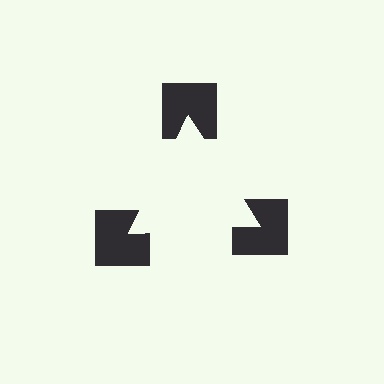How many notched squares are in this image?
There are 3 — one at each vertex of the illusory triangle.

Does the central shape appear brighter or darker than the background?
It typically appears slightly brighter than the background, even though no actual brightness change is drawn.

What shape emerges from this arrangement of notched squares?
An illusory triangle — its edges are inferred from the aligned wedge cuts in the notched squares, not physically drawn.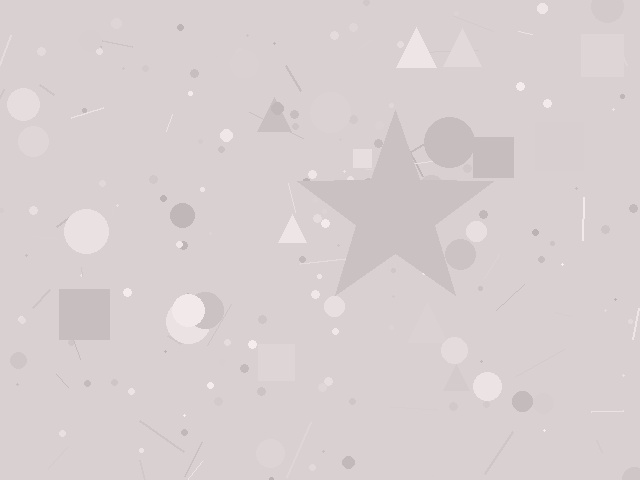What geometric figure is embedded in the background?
A star is embedded in the background.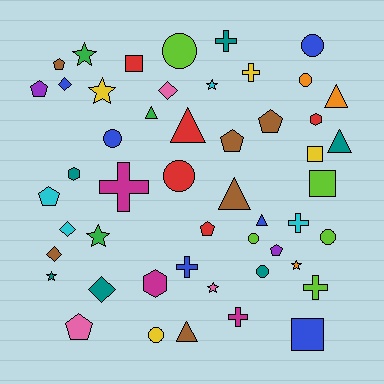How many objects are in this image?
There are 50 objects.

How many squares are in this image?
There are 4 squares.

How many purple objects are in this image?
There are 2 purple objects.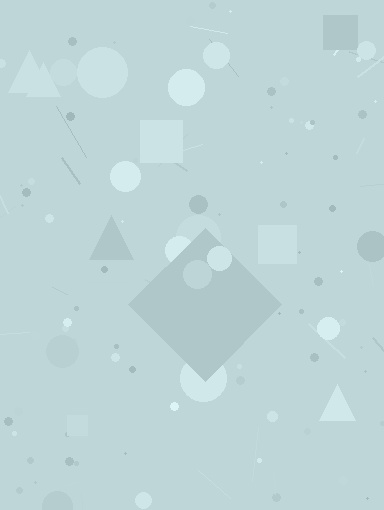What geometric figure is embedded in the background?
A diamond is embedded in the background.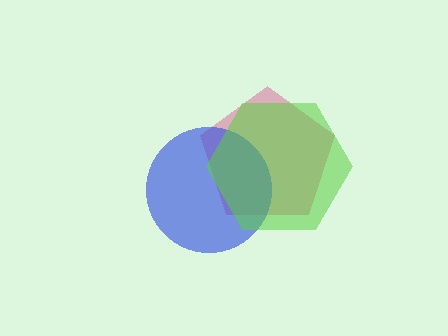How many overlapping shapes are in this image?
There are 3 overlapping shapes in the image.